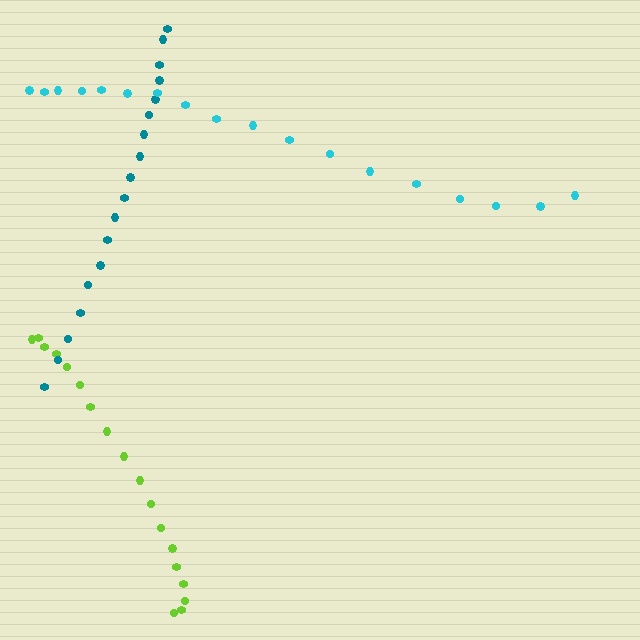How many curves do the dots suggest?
There are 3 distinct paths.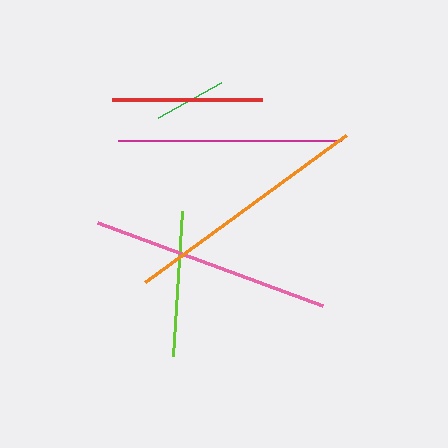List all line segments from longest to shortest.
From longest to shortest: orange, pink, magenta, red, lime, green.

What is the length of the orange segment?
The orange segment is approximately 249 pixels long.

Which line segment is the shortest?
The green line is the shortest at approximately 72 pixels.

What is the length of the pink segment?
The pink segment is approximately 239 pixels long.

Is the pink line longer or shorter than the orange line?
The orange line is longer than the pink line.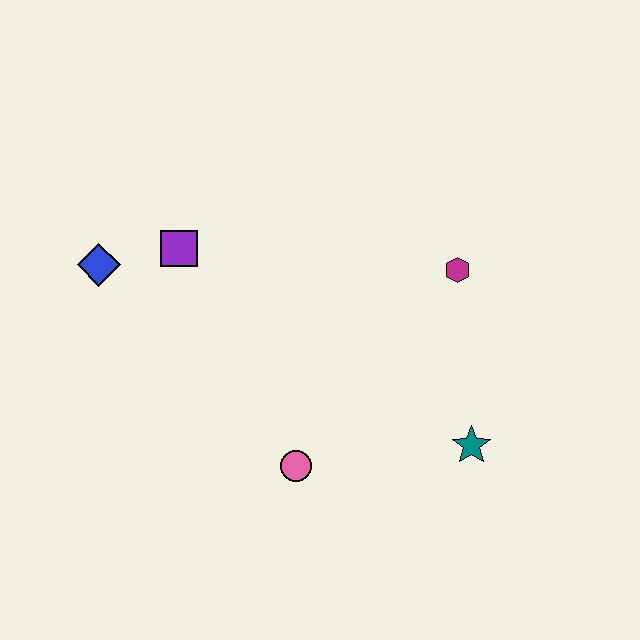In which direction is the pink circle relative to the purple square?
The pink circle is below the purple square.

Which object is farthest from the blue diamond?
The teal star is farthest from the blue diamond.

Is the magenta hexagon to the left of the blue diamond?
No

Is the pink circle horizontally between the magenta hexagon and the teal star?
No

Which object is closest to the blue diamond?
The purple square is closest to the blue diamond.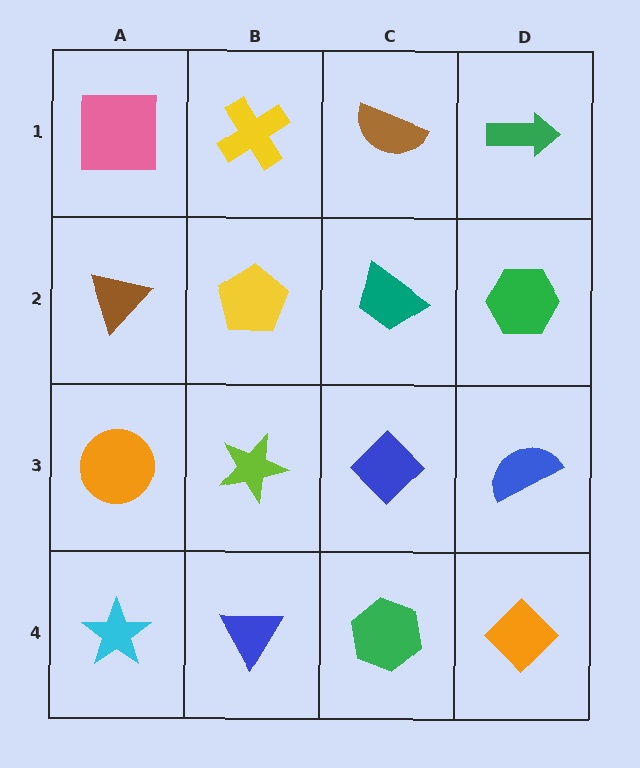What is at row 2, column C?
A teal trapezoid.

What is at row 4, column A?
A cyan star.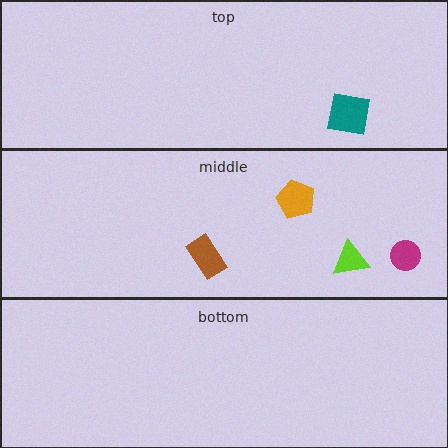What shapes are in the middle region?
The brown rectangle, the lime triangle, the magenta circle, the orange pentagon.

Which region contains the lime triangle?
The middle region.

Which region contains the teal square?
The top region.